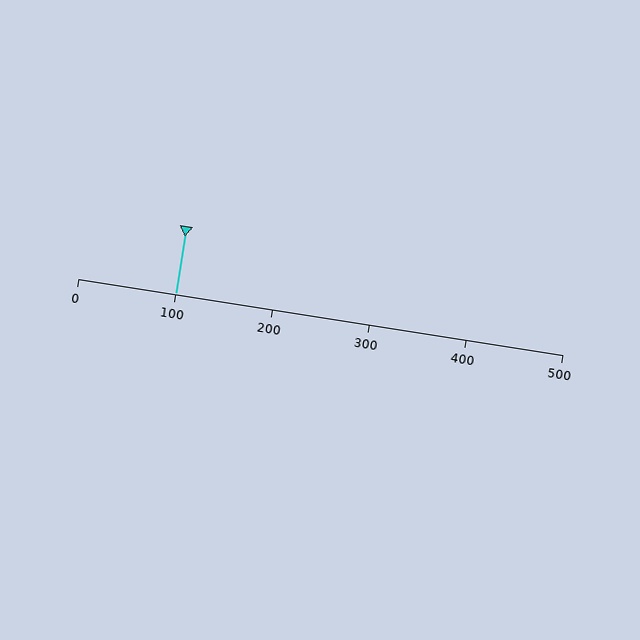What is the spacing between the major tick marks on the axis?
The major ticks are spaced 100 apart.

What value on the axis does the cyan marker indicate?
The marker indicates approximately 100.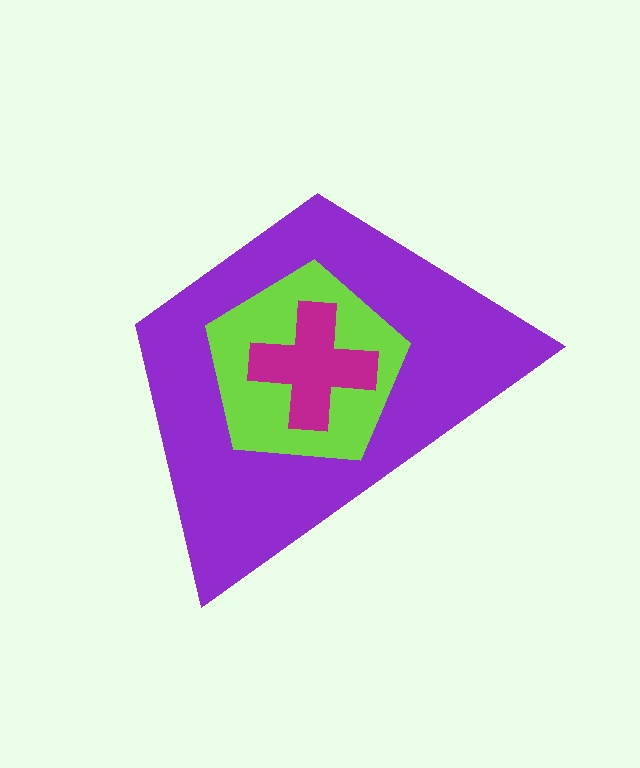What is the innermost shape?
The magenta cross.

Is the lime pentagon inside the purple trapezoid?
Yes.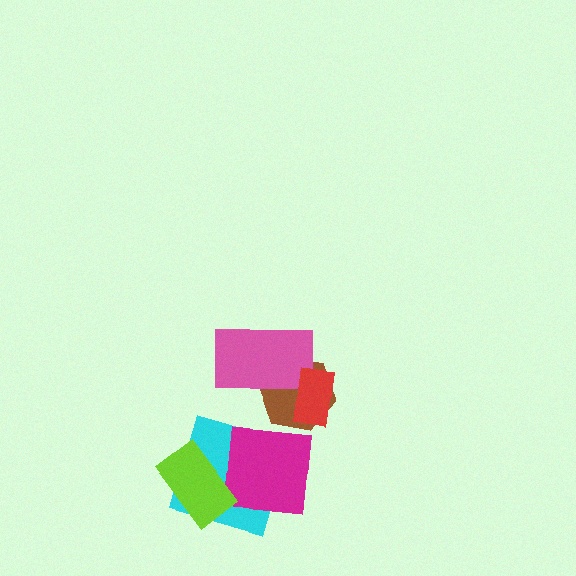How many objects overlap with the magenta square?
1 object overlaps with the magenta square.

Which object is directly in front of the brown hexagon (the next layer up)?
The pink rectangle is directly in front of the brown hexagon.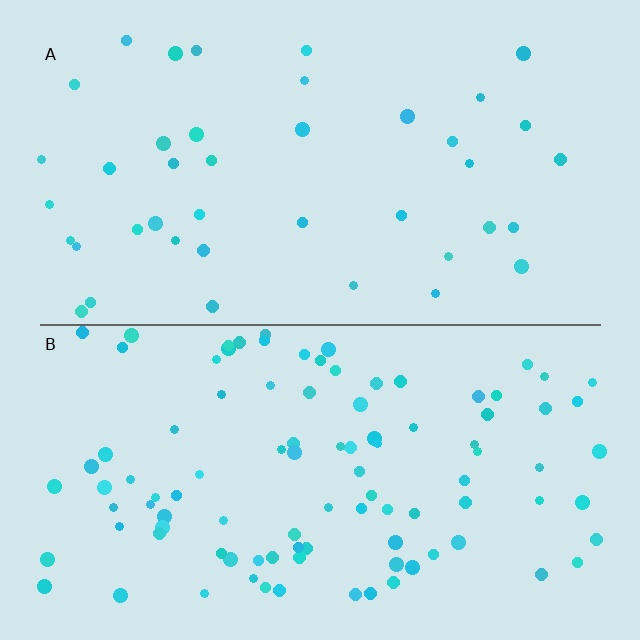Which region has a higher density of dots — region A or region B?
B (the bottom).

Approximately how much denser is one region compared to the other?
Approximately 2.4× — region B over region A.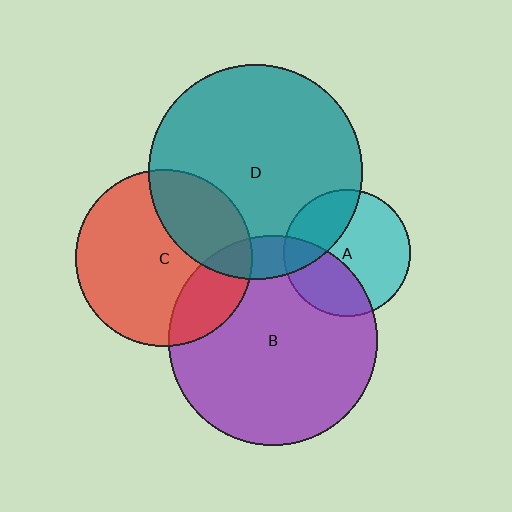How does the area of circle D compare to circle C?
Approximately 1.5 times.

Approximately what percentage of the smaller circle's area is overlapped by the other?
Approximately 35%.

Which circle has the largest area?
Circle D (teal).